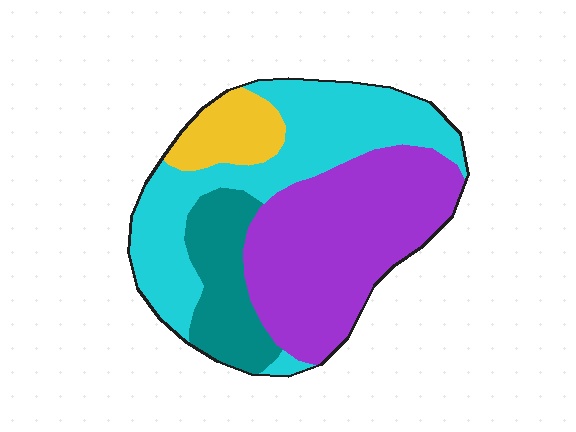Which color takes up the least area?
Yellow, at roughly 10%.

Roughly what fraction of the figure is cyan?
Cyan covers around 35% of the figure.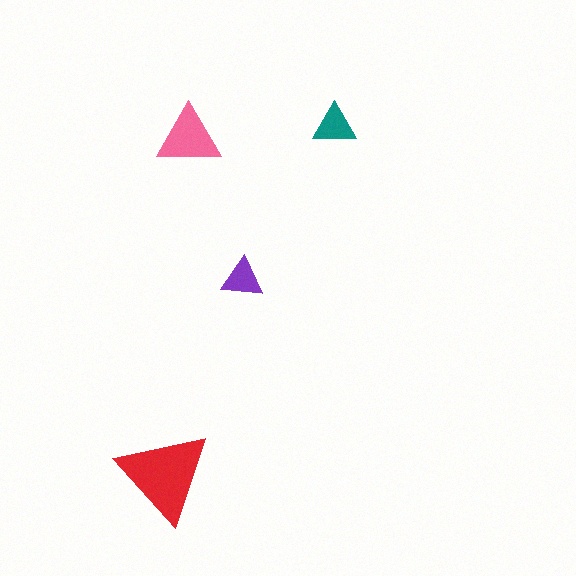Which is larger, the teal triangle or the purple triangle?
The teal one.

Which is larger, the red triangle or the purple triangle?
The red one.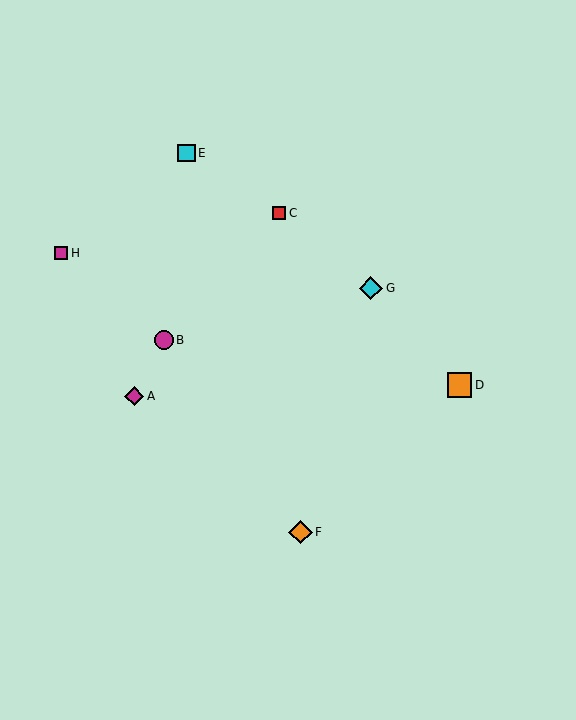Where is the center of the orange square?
The center of the orange square is at (460, 385).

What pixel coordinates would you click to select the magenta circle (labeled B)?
Click at (164, 340) to select the magenta circle B.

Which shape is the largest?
The orange square (labeled D) is the largest.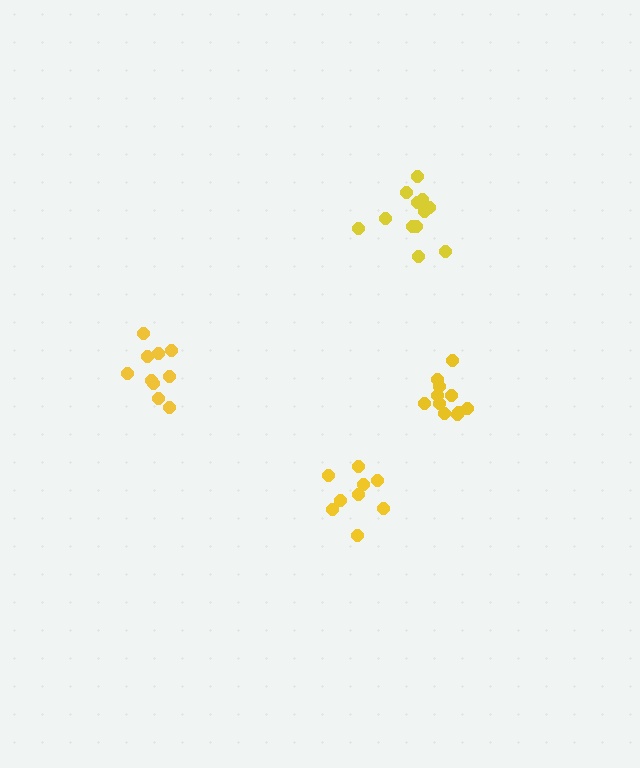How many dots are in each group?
Group 1: 9 dots, Group 2: 12 dots, Group 3: 10 dots, Group 4: 11 dots (42 total).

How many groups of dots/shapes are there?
There are 4 groups.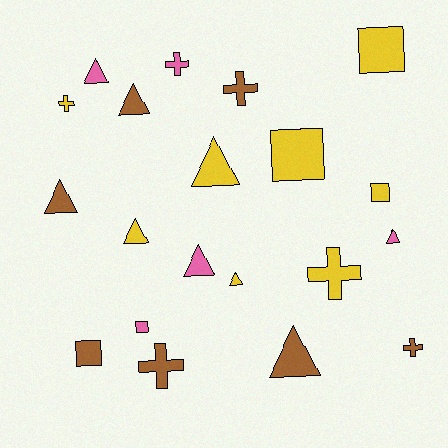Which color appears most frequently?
Yellow, with 8 objects.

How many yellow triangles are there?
There are 3 yellow triangles.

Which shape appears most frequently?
Triangle, with 9 objects.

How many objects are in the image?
There are 20 objects.